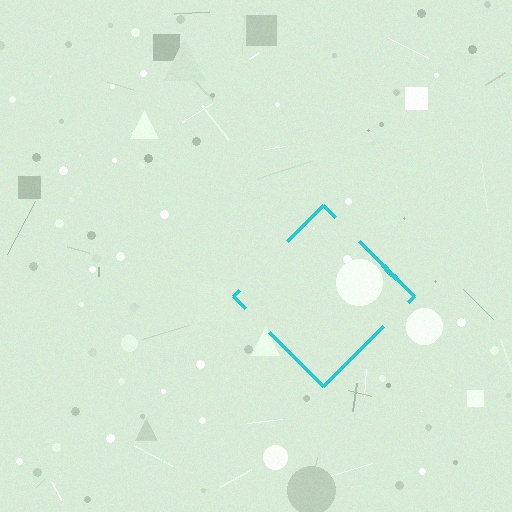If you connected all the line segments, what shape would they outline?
They would outline a diamond.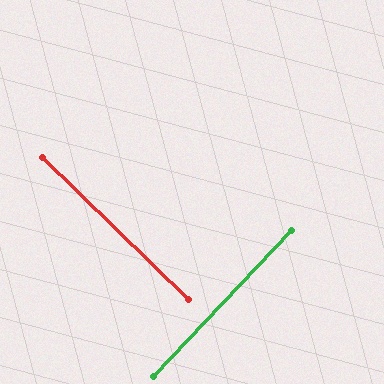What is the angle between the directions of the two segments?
Approximately 89 degrees.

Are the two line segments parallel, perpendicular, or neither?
Perpendicular — they meet at approximately 89°.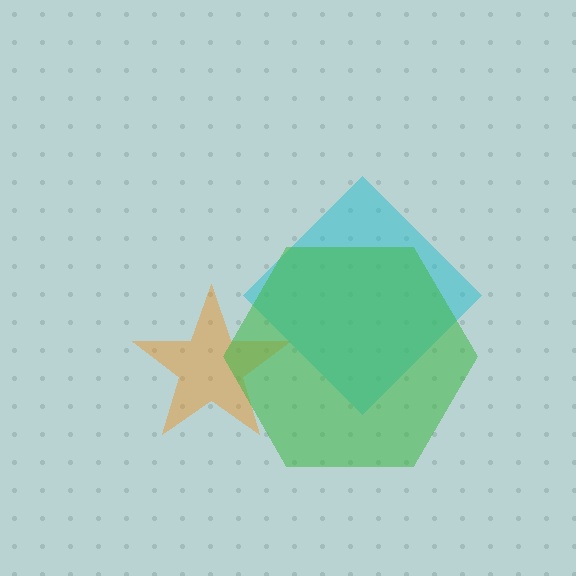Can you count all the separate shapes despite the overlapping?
Yes, there are 3 separate shapes.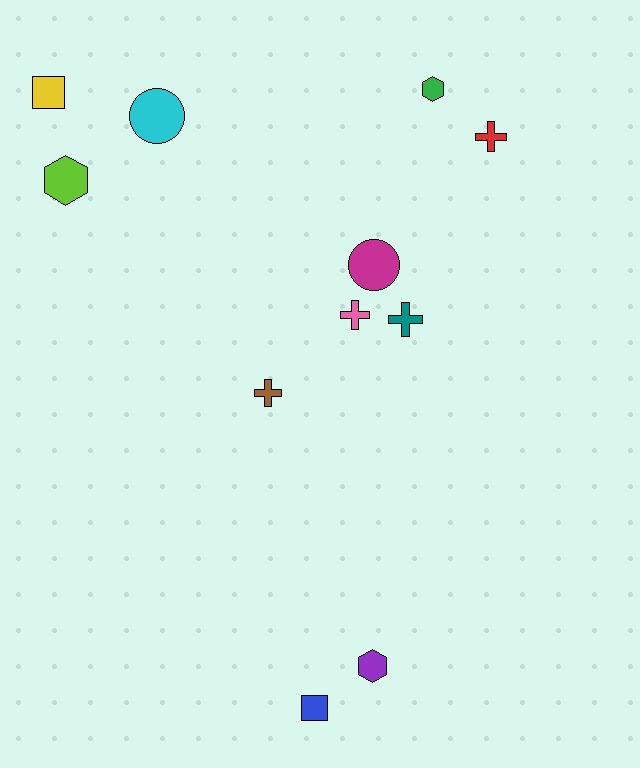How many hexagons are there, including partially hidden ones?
There are 3 hexagons.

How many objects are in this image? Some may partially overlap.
There are 11 objects.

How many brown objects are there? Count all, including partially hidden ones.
There is 1 brown object.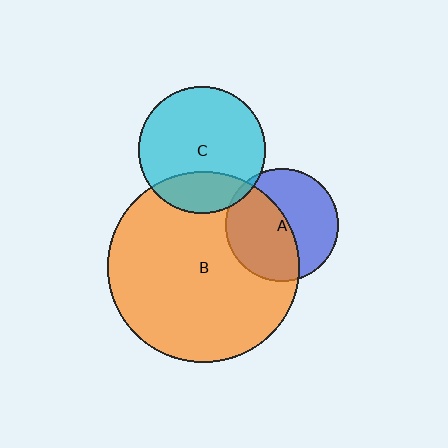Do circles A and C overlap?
Yes.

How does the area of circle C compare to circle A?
Approximately 1.3 times.